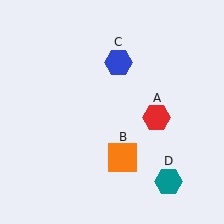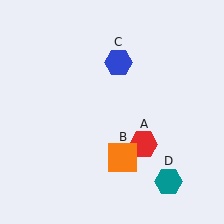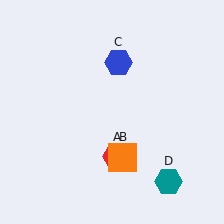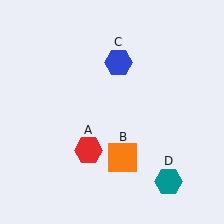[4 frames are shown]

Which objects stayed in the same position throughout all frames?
Orange square (object B) and blue hexagon (object C) and teal hexagon (object D) remained stationary.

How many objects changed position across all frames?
1 object changed position: red hexagon (object A).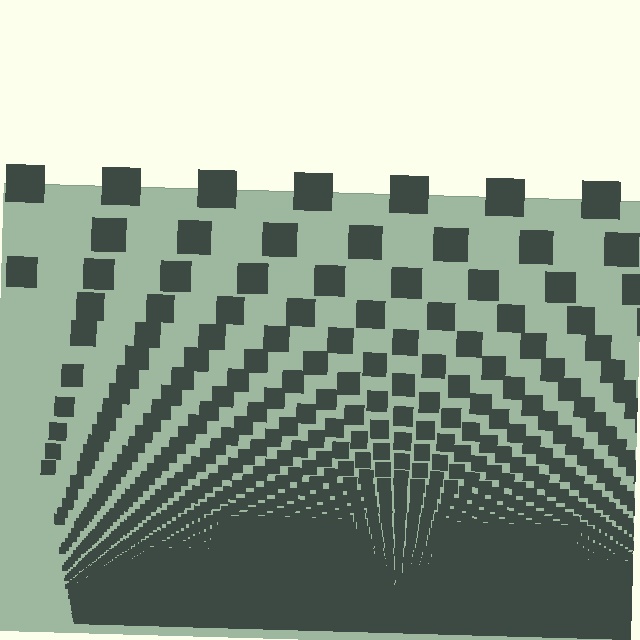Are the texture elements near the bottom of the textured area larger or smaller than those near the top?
Smaller. The gradient is inverted — elements near the bottom are smaller and denser.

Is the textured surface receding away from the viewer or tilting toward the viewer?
The surface appears to tilt toward the viewer. Texture elements get larger and sparser toward the top.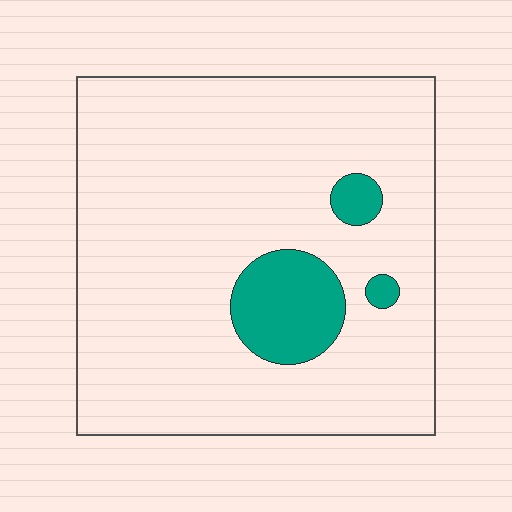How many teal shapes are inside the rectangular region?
3.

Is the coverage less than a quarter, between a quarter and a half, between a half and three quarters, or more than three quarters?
Less than a quarter.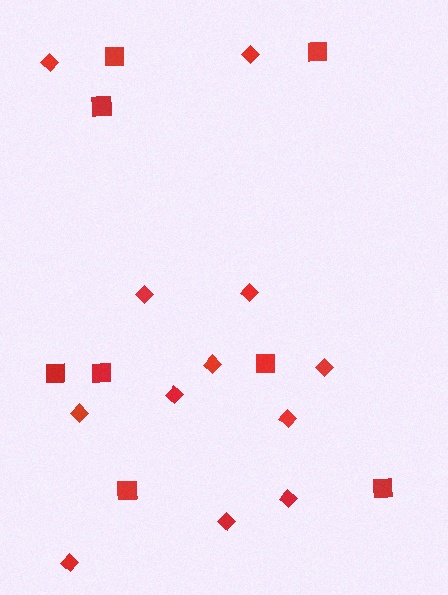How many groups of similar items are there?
There are 2 groups: one group of squares (8) and one group of diamonds (12).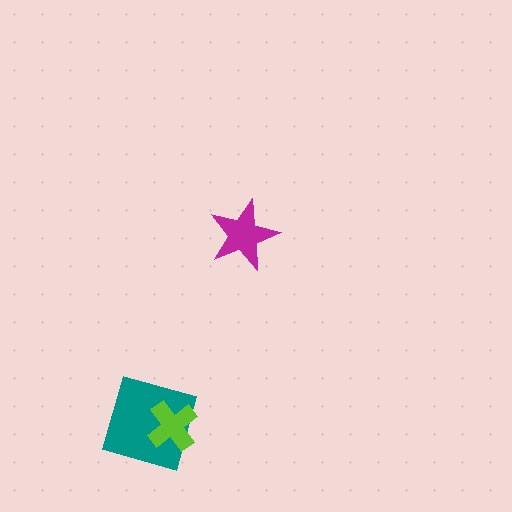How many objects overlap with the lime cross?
1 object overlaps with the lime cross.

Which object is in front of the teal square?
The lime cross is in front of the teal square.